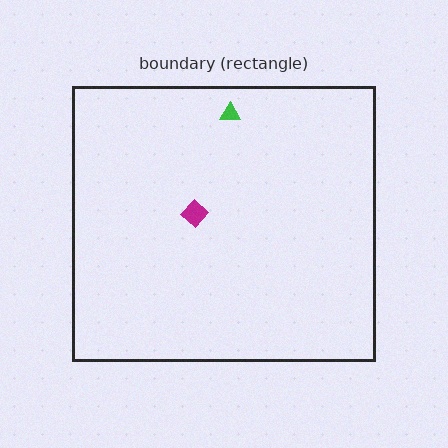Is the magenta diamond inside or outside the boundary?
Inside.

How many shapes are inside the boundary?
2 inside, 0 outside.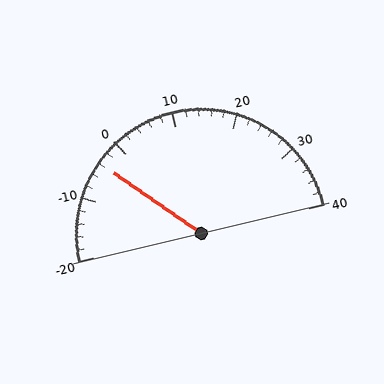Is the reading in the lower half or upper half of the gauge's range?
The reading is in the lower half of the range (-20 to 40).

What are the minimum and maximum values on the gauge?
The gauge ranges from -20 to 40.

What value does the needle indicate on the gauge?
The needle indicates approximately -4.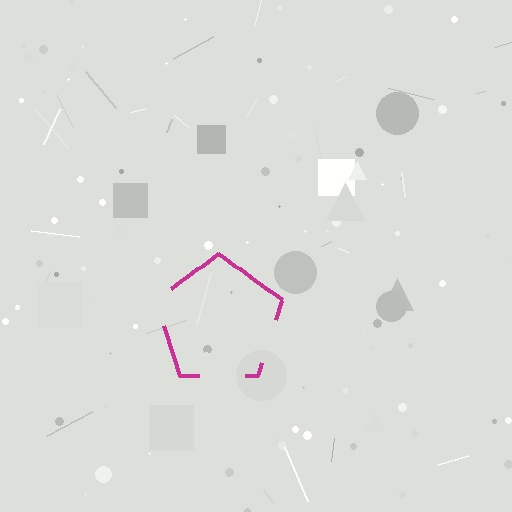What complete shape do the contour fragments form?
The contour fragments form a pentagon.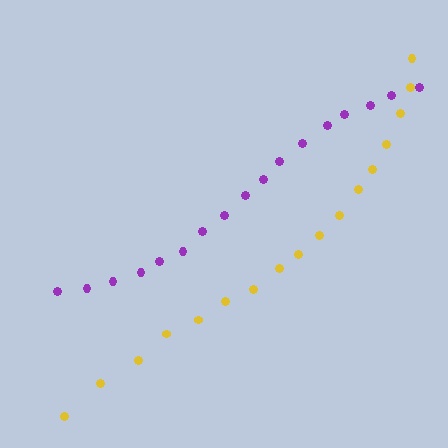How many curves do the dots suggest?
There are 2 distinct paths.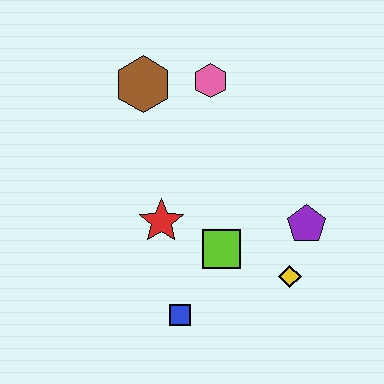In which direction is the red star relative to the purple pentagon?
The red star is to the left of the purple pentagon.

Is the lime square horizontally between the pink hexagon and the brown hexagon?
No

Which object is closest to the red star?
The lime square is closest to the red star.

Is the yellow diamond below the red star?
Yes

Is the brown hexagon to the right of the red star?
No